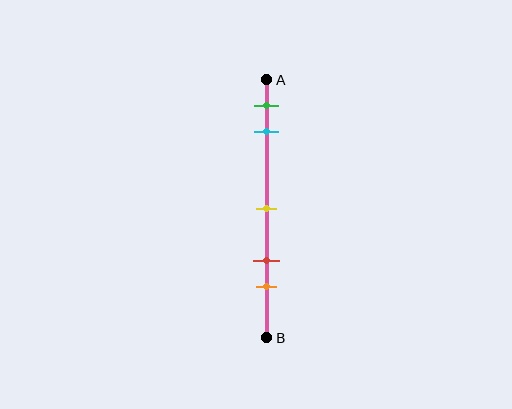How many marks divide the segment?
There are 5 marks dividing the segment.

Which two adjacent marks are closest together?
The green and cyan marks are the closest adjacent pair.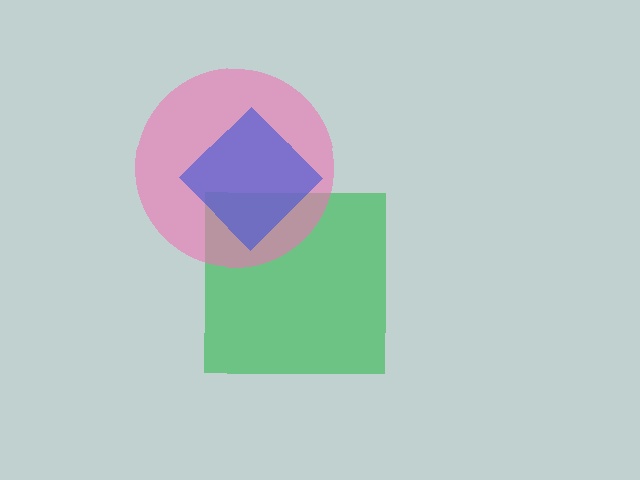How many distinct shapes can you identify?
There are 3 distinct shapes: a green square, a pink circle, a blue diamond.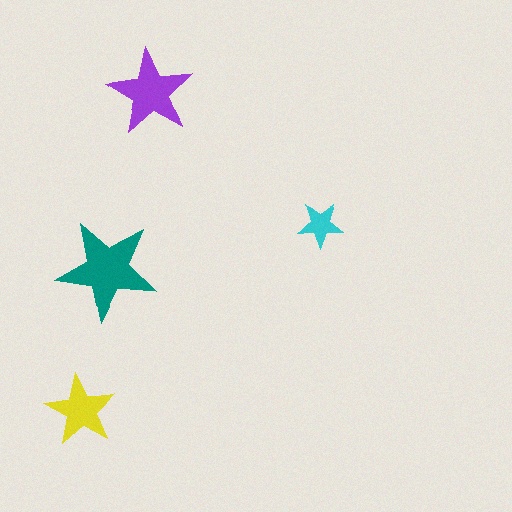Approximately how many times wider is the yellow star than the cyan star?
About 1.5 times wider.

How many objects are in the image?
There are 4 objects in the image.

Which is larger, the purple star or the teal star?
The teal one.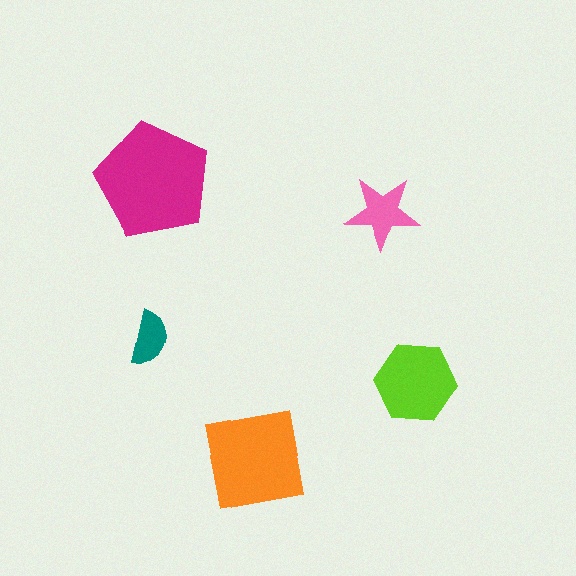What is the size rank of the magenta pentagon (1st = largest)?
1st.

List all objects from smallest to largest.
The teal semicircle, the pink star, the lime hexagon, the orange square, the magenta pentagon.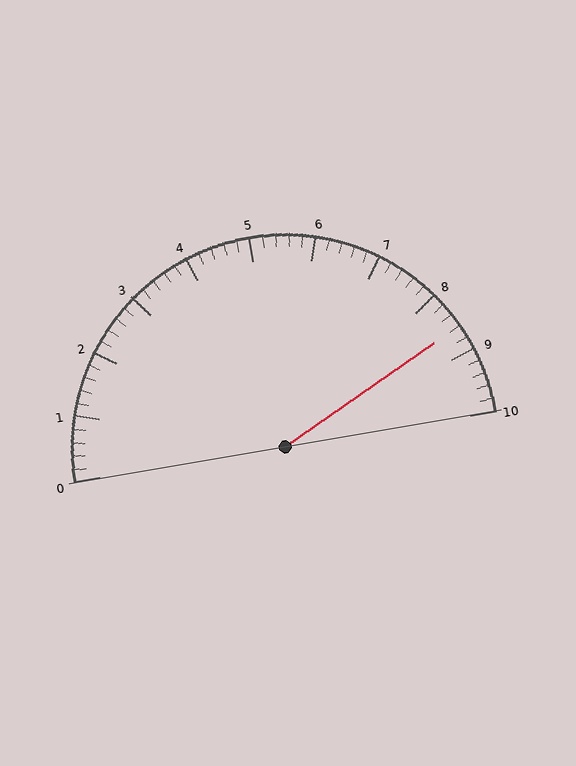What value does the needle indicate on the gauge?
The needle indicates approximately 8.6.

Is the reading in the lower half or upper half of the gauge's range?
The reading is in the upper half of the range (0 to 10).